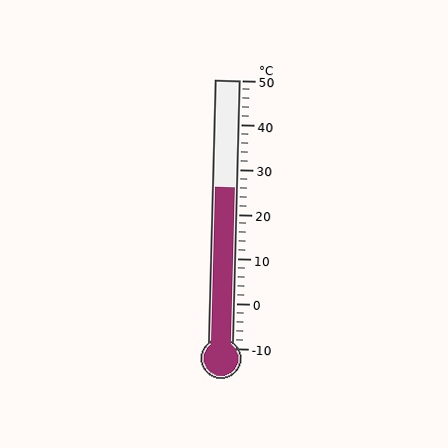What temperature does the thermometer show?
The thermometer shows approximately 26°C.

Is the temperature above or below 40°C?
The temperature is below 40°C.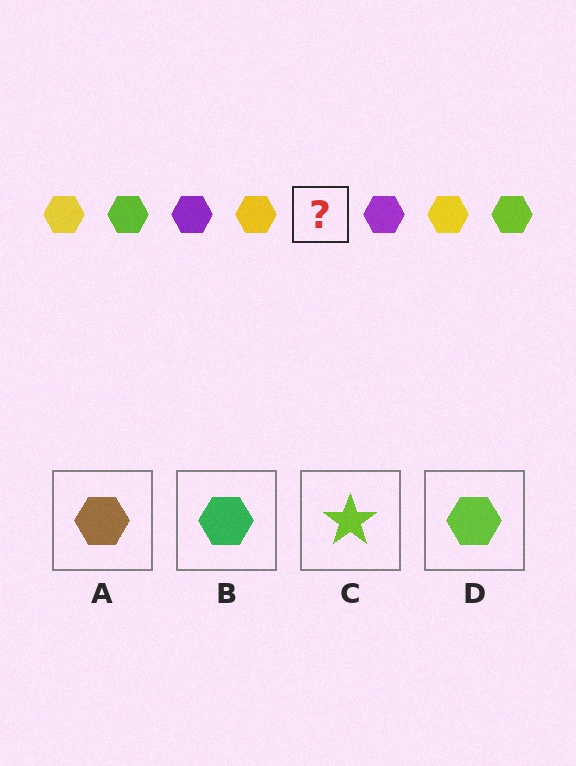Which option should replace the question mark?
Option D.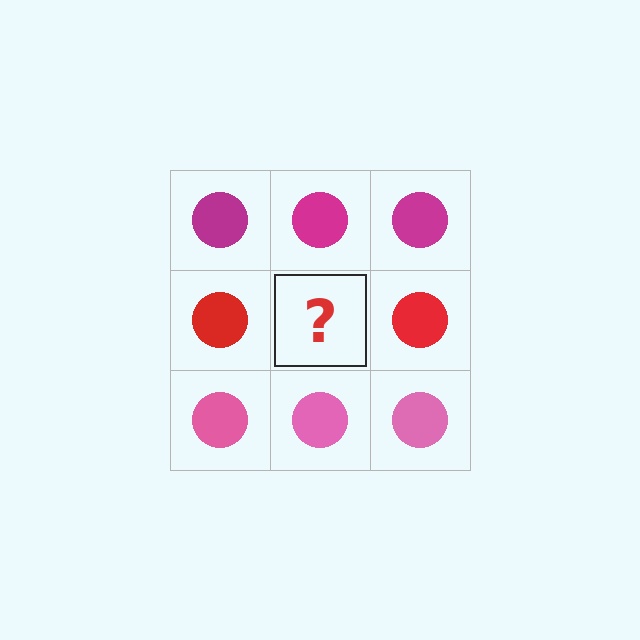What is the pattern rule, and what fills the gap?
The rule is that each row has a consistent color. The gap should be filled with a red circle.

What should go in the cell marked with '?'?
The missing cell should contain a red circle.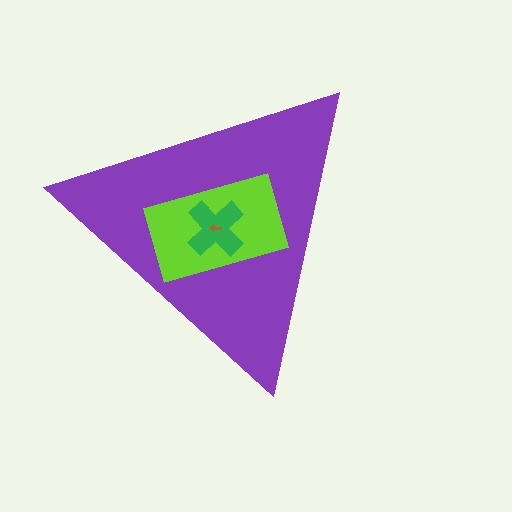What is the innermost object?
The brown arrow.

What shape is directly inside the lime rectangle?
The green cross.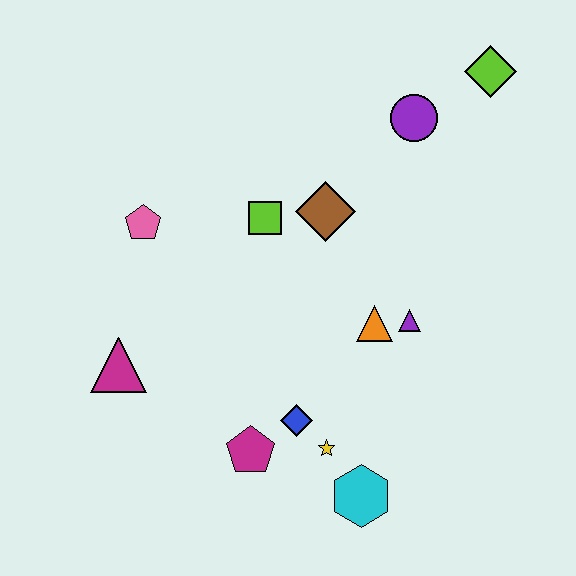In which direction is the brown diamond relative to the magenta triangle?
The brown diamond is to the right of the magenta triangle.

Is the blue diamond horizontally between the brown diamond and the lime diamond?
No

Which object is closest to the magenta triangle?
The pink pentagon is closest to the magenta triangle.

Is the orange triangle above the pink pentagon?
No